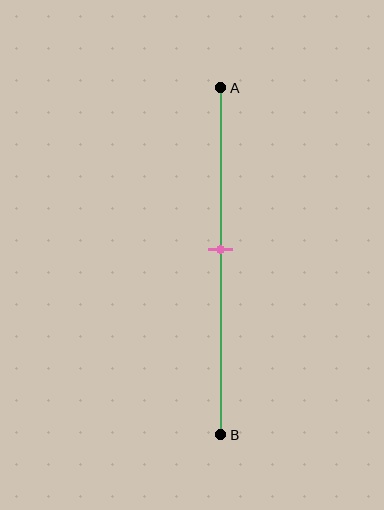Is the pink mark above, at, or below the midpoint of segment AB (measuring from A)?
The pink mark is above the midpoint of segment AB.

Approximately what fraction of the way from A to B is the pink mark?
The pink mark is approximately 45% of the way from A to B.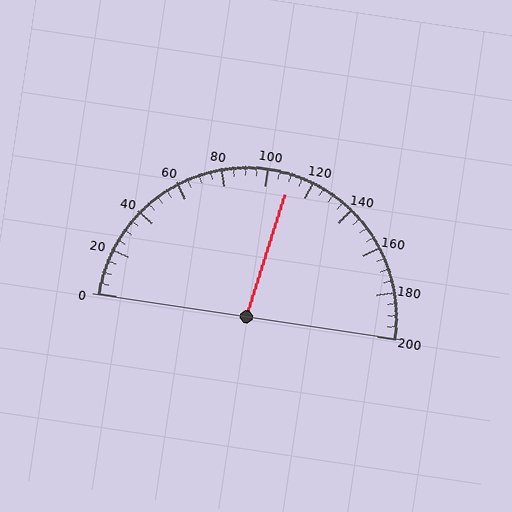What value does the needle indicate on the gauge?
The needle indicates approximately 110.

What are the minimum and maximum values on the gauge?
The gauge ranges from 0 to 200.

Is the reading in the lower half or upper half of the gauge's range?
The reading is in the upper half of the range (0 to 200).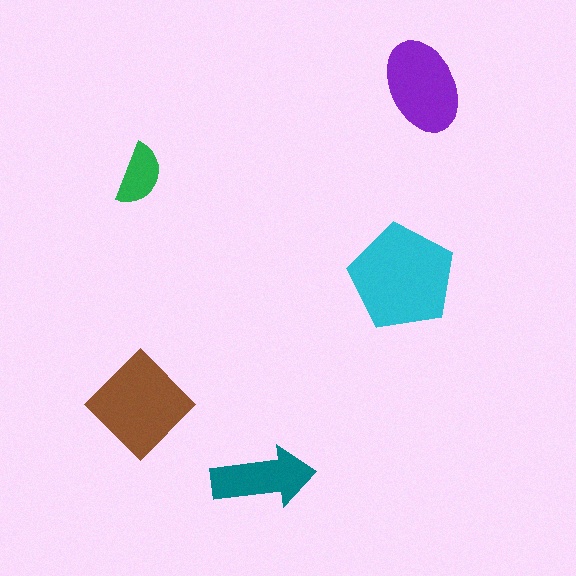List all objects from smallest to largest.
The green semicircle, the teal arrow, the purple ellipse, the brown diamond, the cyan pentagon.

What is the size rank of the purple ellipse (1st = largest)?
3rd.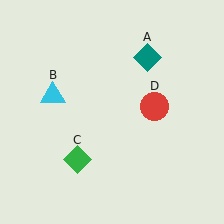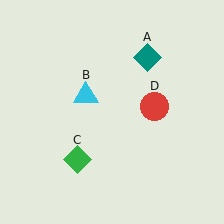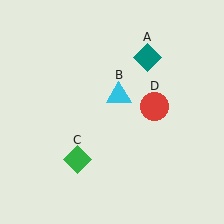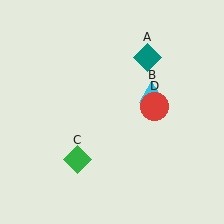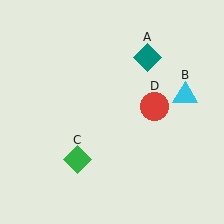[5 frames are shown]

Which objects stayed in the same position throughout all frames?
Teal diamond (object A) and green diamond (object C) and red circle (object D) remained stationary.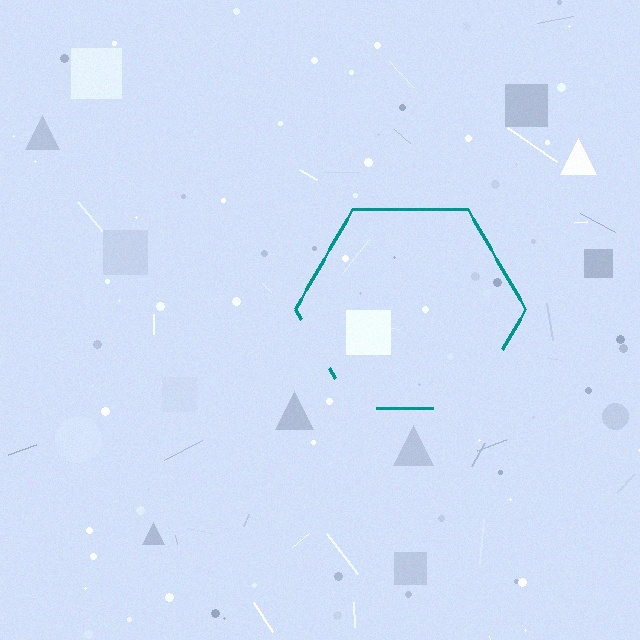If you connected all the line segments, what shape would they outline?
They would outline a hexagon.